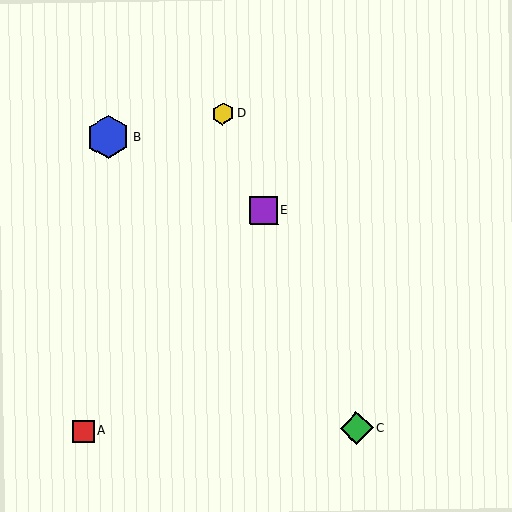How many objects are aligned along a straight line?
3 objects (C, D, E) are aligned along a straight line.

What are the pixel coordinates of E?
Object E is at (264, 210).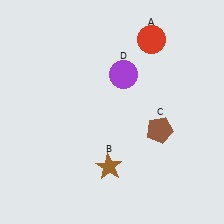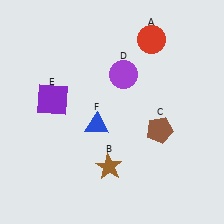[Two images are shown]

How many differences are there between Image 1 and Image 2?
There are 2 differences between the two images.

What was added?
A purple square (E), a blue triangle (F) were added in Image 2.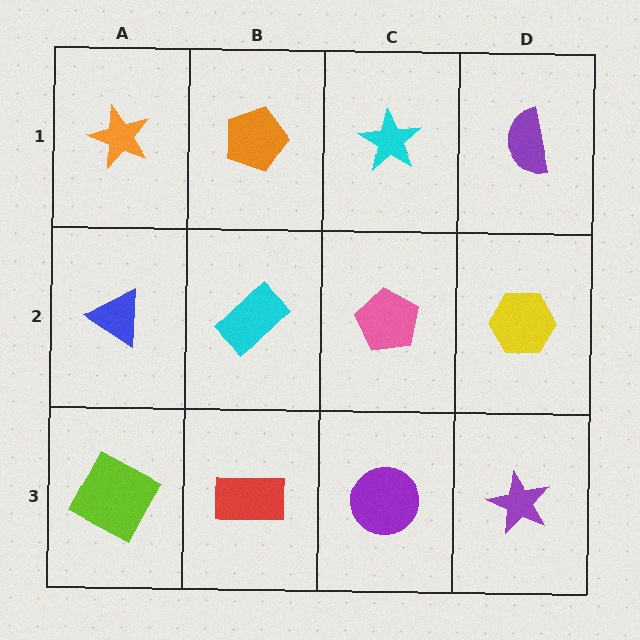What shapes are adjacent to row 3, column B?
A cyan rectangle (row 2, column B), a lime square (row 3, column A), a purple circle (row 3, column C).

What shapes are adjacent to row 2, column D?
A purple semicircle (row 1, column D), a purple star (row 3, column D), a pink pentagon (row 2, column C).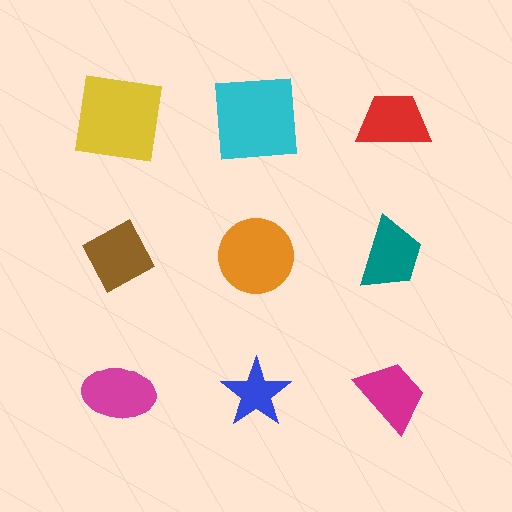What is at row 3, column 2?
A blue star.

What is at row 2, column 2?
An orange circle.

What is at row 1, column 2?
A cyan square.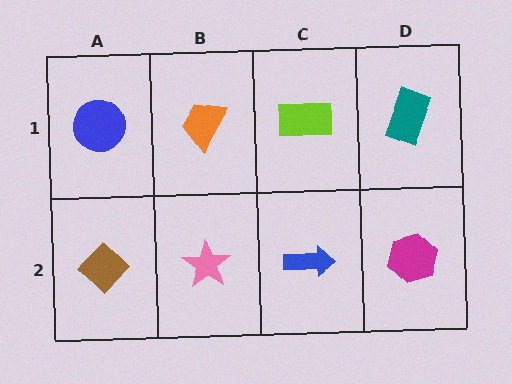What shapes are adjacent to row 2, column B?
An orange trapezoid (row 1, column B), a brown diamond (row 2, column A), a blue arrow (row 2, column C).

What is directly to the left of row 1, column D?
A lime rectangle.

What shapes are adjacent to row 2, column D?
A teal rectangle (row 1, column D), a blue arrow (row 2, column C).